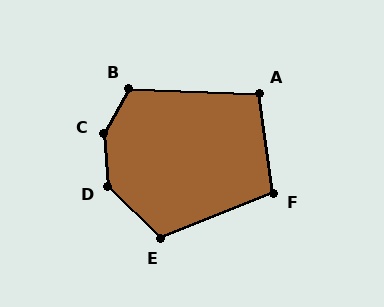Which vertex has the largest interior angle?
C, at approximately 147 degrees.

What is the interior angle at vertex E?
Approximately 114 degrees (obtuse).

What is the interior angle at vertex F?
Approximately 104 degrees (obtuse).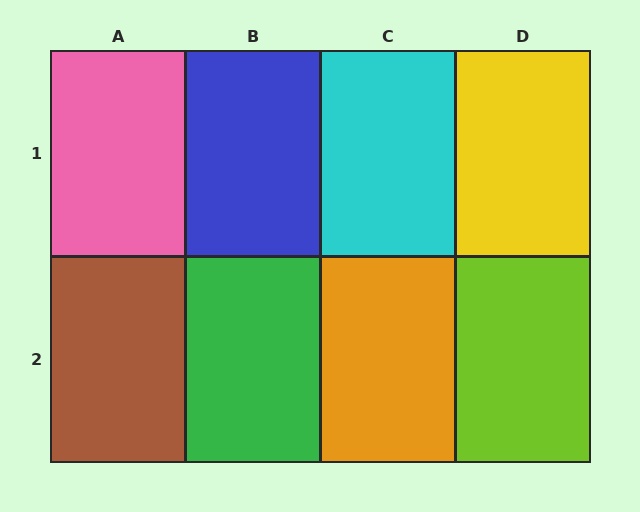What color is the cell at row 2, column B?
Green.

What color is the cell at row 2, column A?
Brown.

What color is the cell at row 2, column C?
Orange.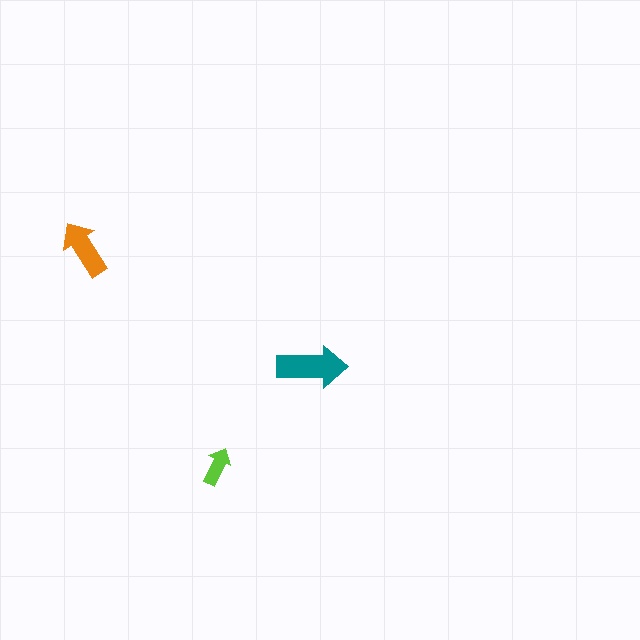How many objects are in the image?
There are 3 objects in the image.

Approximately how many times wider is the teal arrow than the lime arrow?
About 2 times wider.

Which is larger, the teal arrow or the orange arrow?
The teal one.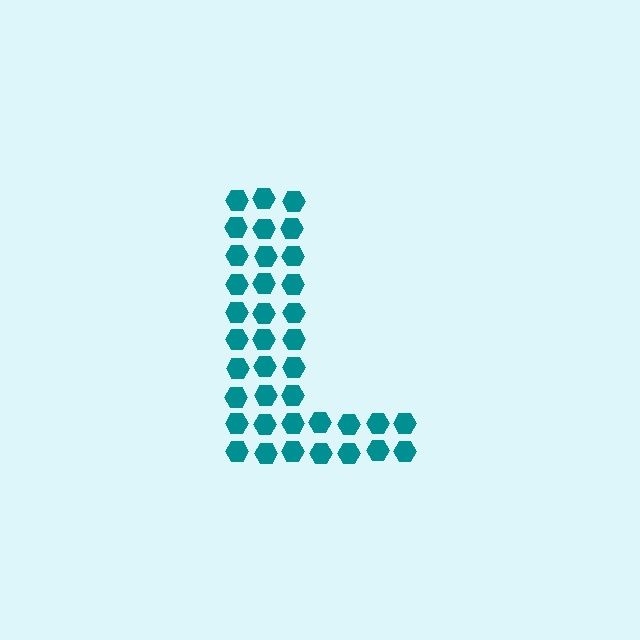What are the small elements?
The small elements are hexagons.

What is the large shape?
The large shape is the letter L.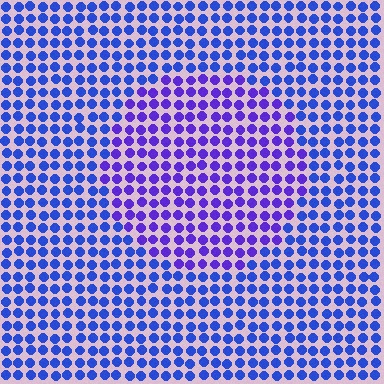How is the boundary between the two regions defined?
The boundary is defined purely by a slight shift in hue (about 30 degrees). Spacing, size, and orientation are identical on both sides.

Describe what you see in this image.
The image is filled with small blue elements in a uniform arrangement. A circle-shaped region is visible where the elements are tinted to a slightly different hue, forming a subtle color boundary.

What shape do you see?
I see a circle.